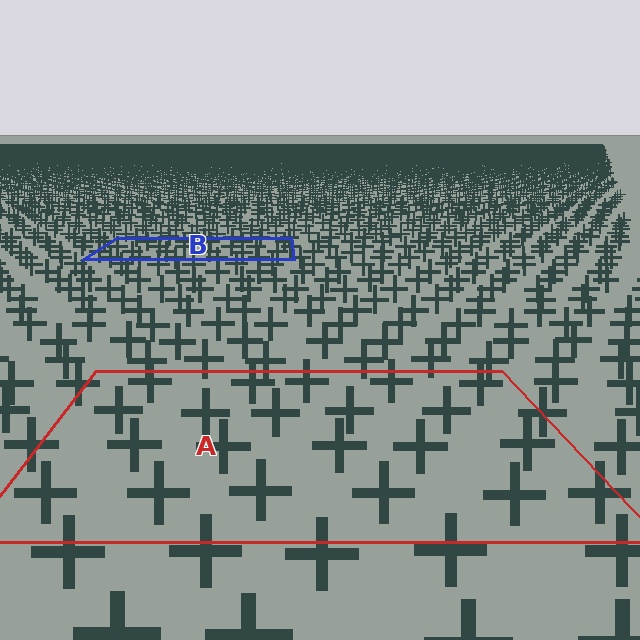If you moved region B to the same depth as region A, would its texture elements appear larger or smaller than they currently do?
They would appear larger. At a closer depth, the same texture elements are projected at a bigger on-screen size.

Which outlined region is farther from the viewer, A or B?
Region B is farther from the viewer — the texture elements inside it appear smaller and more densely packed.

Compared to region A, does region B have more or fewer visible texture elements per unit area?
Region B has more texture elements per unit area — they are packed more densely because it is farther away.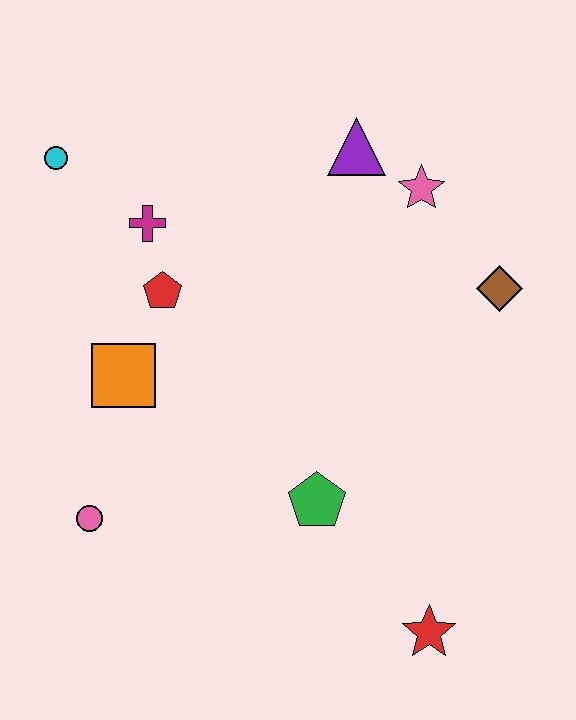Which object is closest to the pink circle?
The orange square is closest to the pink circle.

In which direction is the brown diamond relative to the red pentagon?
The brown diamond is to the right of the red pentagon.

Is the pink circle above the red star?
Yes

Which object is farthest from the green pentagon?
The cyan circle is farthest from the green pentagon.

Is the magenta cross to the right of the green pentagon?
No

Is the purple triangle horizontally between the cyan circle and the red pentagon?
No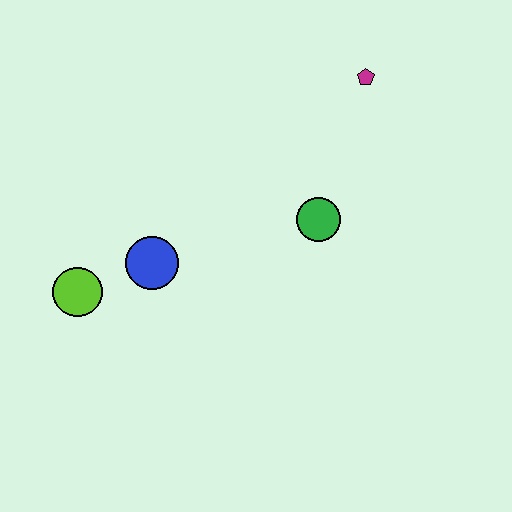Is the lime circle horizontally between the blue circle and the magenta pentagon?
No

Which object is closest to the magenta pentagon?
The green circle is closest to the magenta pentagon.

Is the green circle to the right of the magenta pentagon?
No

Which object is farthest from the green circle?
The lime circle is farthest from the green circle.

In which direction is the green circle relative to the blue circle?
The green circle is to the right of the blue circle.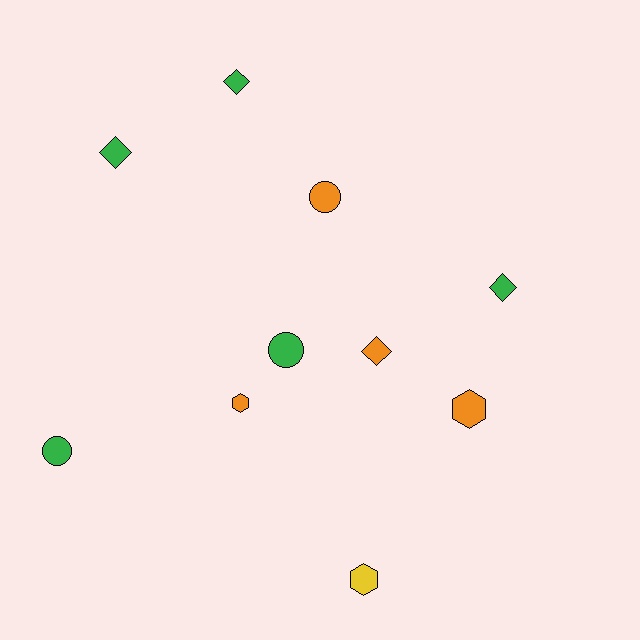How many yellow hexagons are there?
There is 1 yellow hexagon.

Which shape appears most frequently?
Diamond, with 4 objects.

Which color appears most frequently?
Green, with 5 objects.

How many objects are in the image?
There are 10 objects.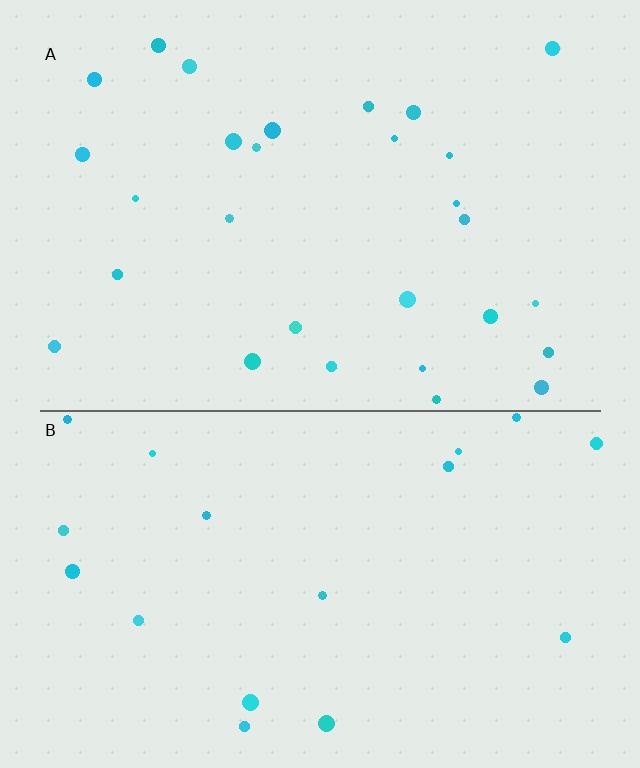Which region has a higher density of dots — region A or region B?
A (the top).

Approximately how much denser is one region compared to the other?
Approximately 1.6× — region A over region B.